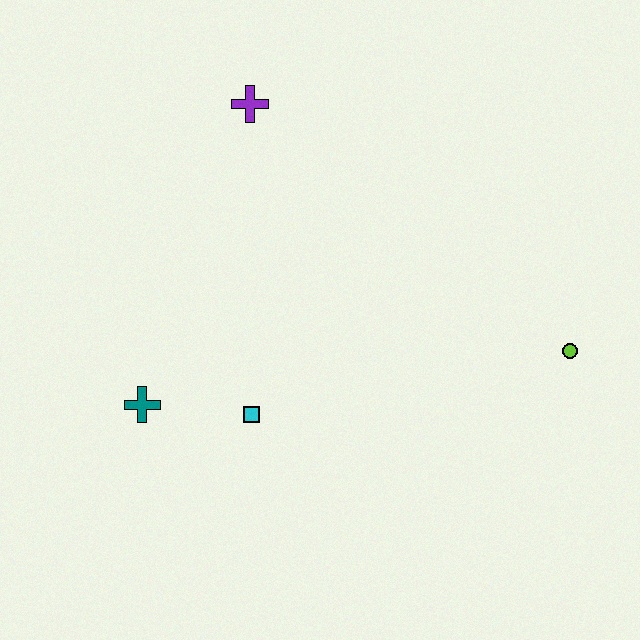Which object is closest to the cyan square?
The teal cross is closest to the cyan square.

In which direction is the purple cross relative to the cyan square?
The purple cross is above the cyan square.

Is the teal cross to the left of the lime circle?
Yes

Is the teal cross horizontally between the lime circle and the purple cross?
No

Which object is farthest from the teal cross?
The lime circle is farthest from the teal cross.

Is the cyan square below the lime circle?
Yes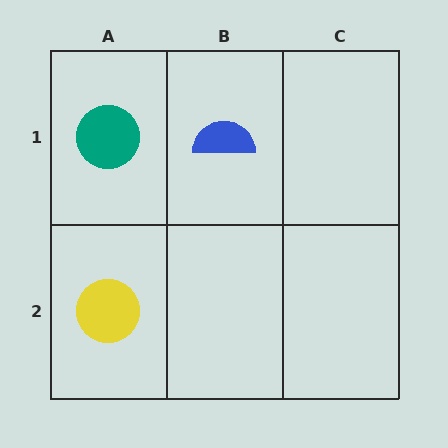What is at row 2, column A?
A yellow circle.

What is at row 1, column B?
A blue semicircle.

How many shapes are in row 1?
2 shapes.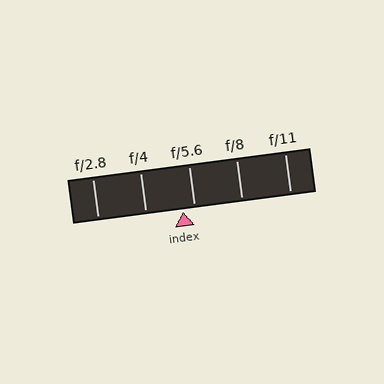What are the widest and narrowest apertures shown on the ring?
The widest aperture shown is f/2.8 and the narrowest is f/11.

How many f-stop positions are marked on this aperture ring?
There are 5 f-stop positions marked.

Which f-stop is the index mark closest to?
The index mark is closest to f/5.6.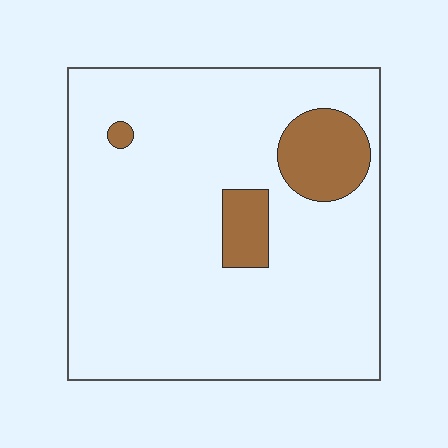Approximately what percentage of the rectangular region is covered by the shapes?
Approximately 10%.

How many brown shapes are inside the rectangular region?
3.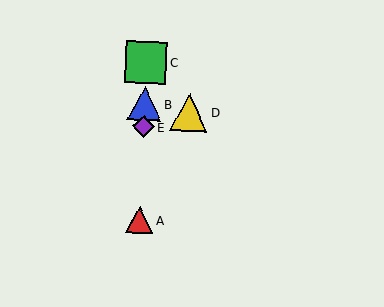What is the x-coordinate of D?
Object D is at x≈189.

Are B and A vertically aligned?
Yes, both are at x≈144.